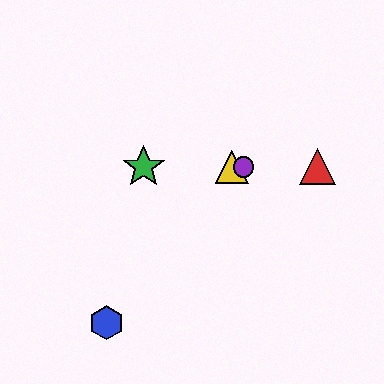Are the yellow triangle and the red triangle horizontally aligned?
Yes, both are at y≈167.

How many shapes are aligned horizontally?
4 shapes (the red triangle, the green star, the yellow triangle, the purple circle) are aligned horizontally.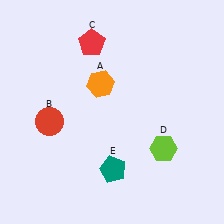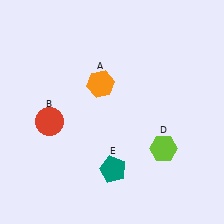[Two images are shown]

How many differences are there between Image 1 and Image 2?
There is 1 difference between the two images.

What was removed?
The red pentagon (C) was removed in Image 2.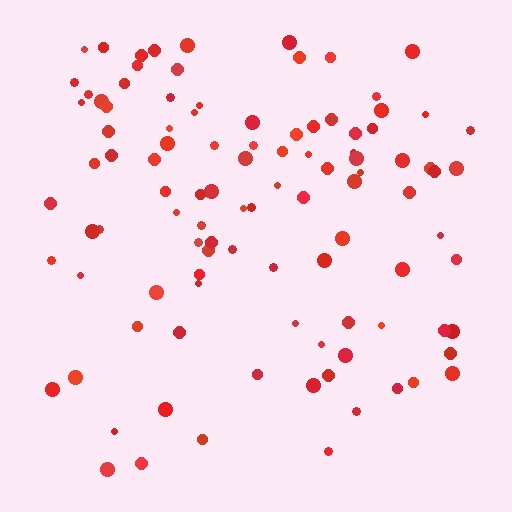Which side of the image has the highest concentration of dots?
The top.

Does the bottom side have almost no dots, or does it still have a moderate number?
Still a moderate number, just noticeably fewer than the top.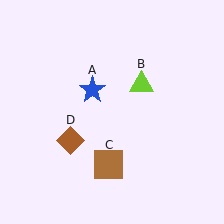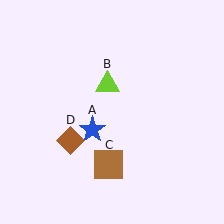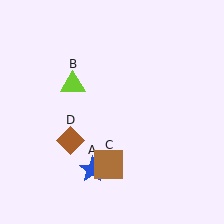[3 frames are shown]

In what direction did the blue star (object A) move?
The blue star (object A) moved down.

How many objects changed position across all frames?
2 objects changed position: blue star (object A), lime triangle (object B).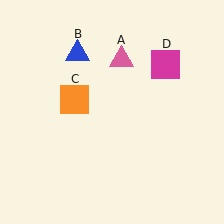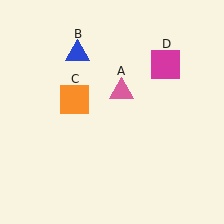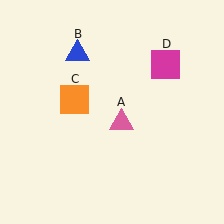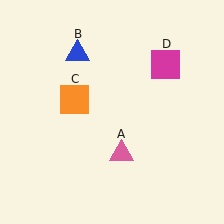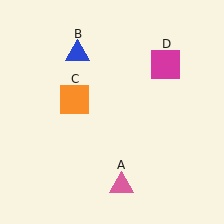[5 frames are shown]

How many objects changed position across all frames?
1 object changed position: pink triangle (object A).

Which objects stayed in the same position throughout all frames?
Blue triangle (object B) and orange square (object C) and magenta square (object D) remained stationary.